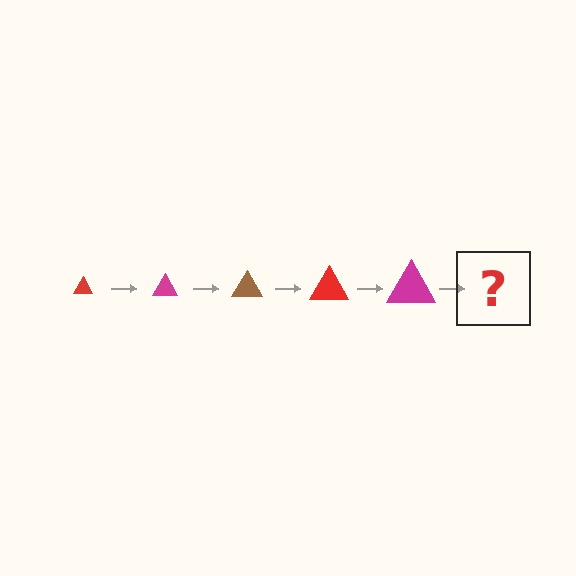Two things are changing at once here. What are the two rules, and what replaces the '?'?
The two rules are that the triangle grows larger each step and the color cycles through red, magenta, and brown. The '?' should be a brown triangle, larger than the previous one.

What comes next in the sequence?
The next element should be a brown triangle, larger than the previous one.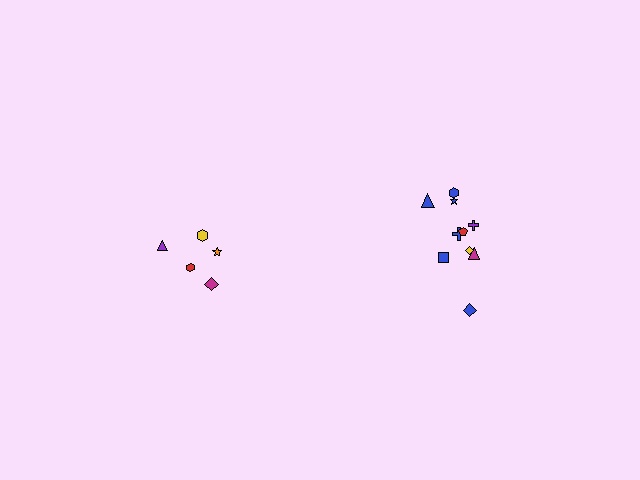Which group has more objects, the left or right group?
The right group.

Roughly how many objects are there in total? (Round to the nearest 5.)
Roughly 15 objects in total.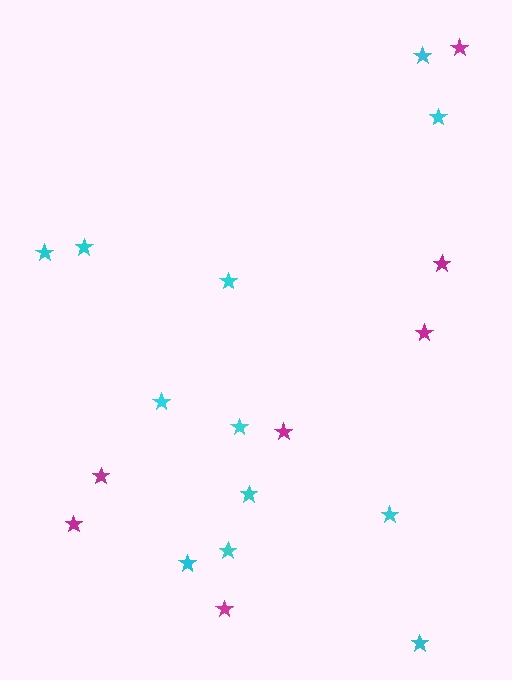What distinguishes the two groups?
There are 2 groups: one group of cyan stars (12) and one group of magenta stars (7).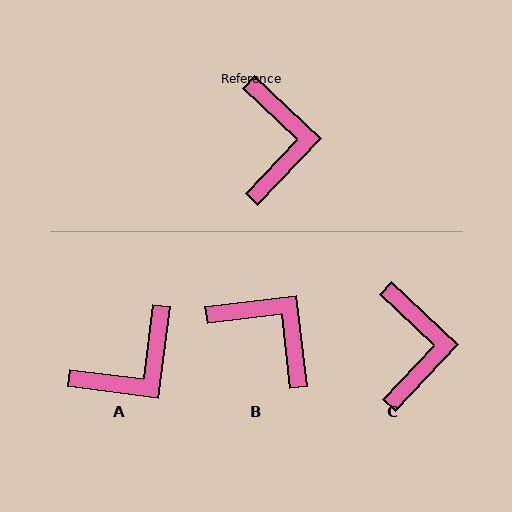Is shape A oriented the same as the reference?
No, it is off by about 54 degrees.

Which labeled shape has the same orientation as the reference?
C.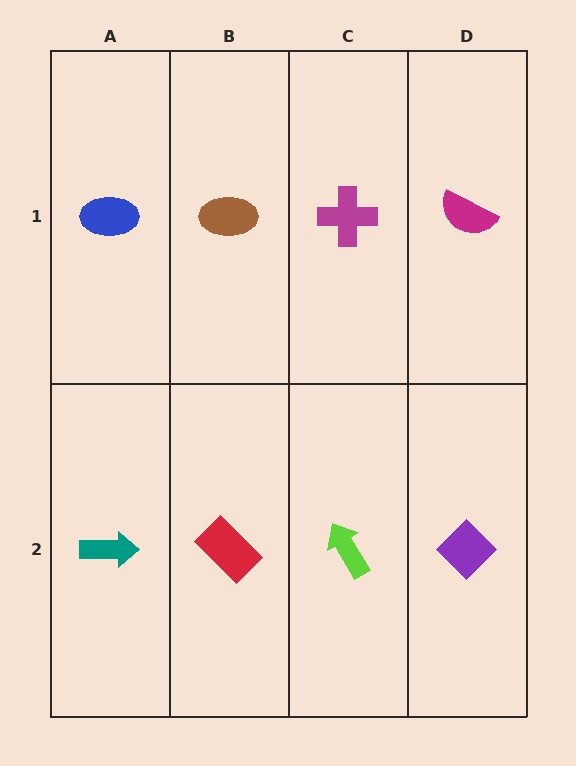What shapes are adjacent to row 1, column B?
A red rectangle (row 2, column B), a blue ellipse (row 1, column A), a magenta cross (row 1, column C).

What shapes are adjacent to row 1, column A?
A teal arrow (row 2, column A), a brown ellipse (row 1, column B).